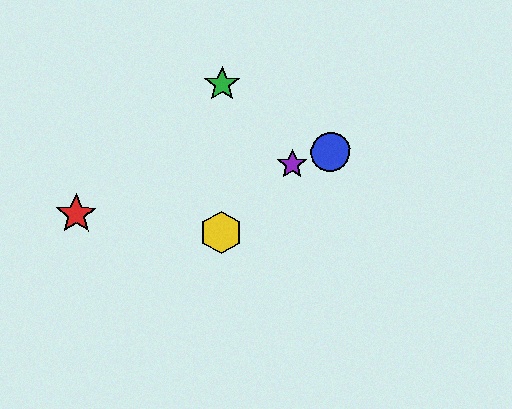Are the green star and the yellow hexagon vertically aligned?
Yes, both are at x≈222.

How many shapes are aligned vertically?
2 shapes (the green star, the yellow hexagon) are aligned vertically.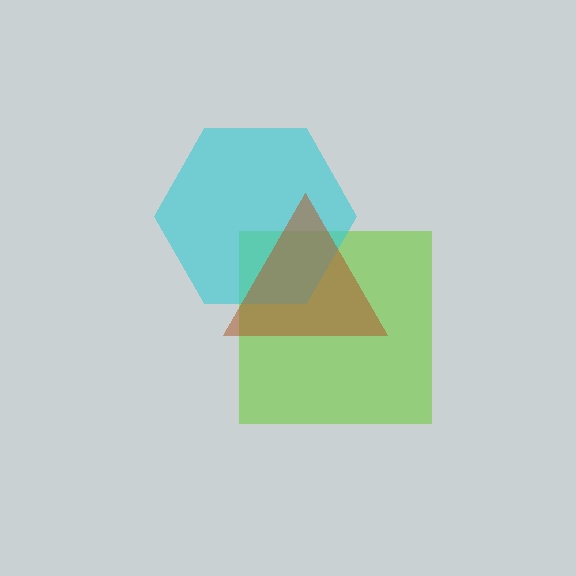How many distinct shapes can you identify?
There are 3 distinct shapes: a lime square, a cyan hexagon, a brown triangle.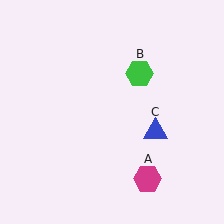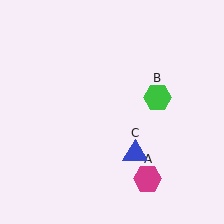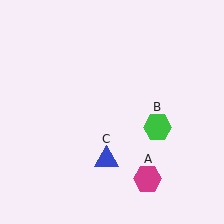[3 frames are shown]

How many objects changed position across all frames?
2 objects changed position: green hexagon (object B), blue triangle (object C).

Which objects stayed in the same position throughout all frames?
Magenta hexagon (object A) remained stationary.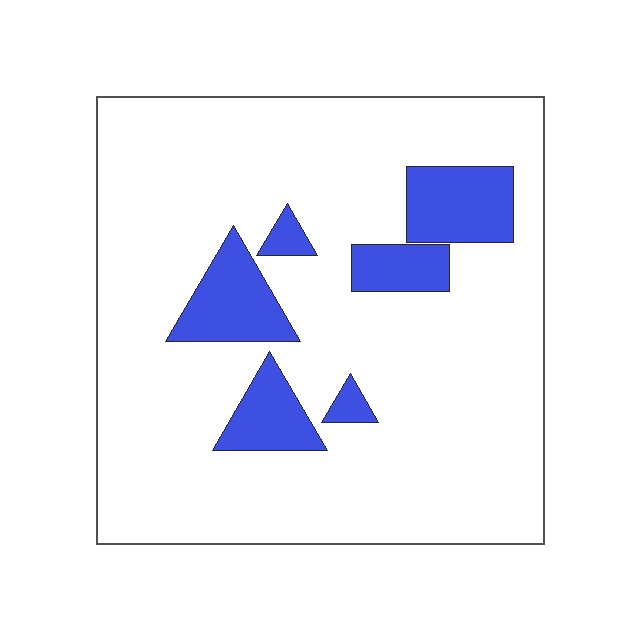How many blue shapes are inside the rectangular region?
6.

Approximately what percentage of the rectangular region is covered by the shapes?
Approximately 15%.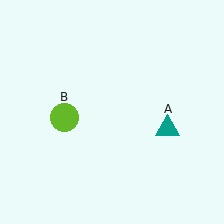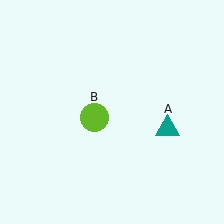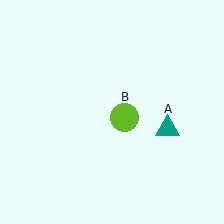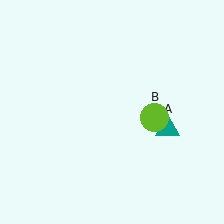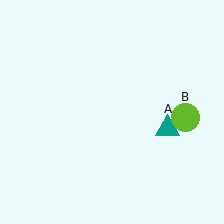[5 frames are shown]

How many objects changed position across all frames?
1 object changed position: lime circle (object B).